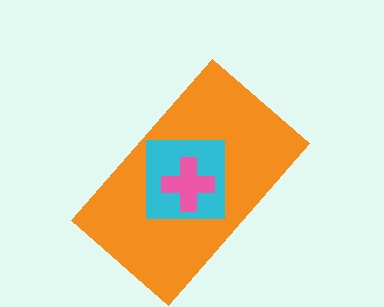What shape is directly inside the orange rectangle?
The cyan square.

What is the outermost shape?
The orange rectangle.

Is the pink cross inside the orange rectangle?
Yes.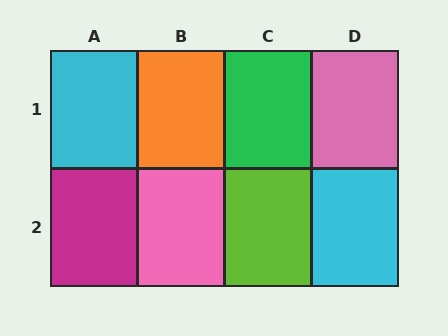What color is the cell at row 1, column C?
Green.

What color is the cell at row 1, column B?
Orange.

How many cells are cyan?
2 cells are cyan.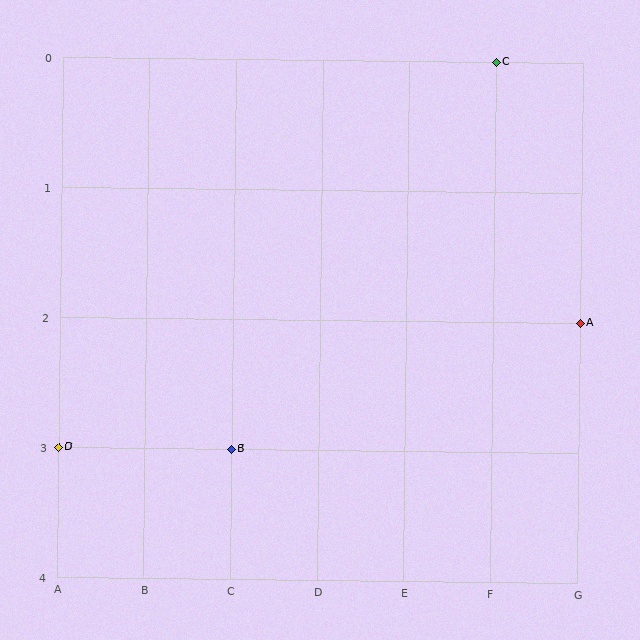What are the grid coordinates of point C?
Point C is at grid coordinates (F, 0).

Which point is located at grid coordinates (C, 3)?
Point B is at (C, 3).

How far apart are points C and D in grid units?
Points C and D are 5 columns and 3 rows apart (about 5.8 grid units diagonally).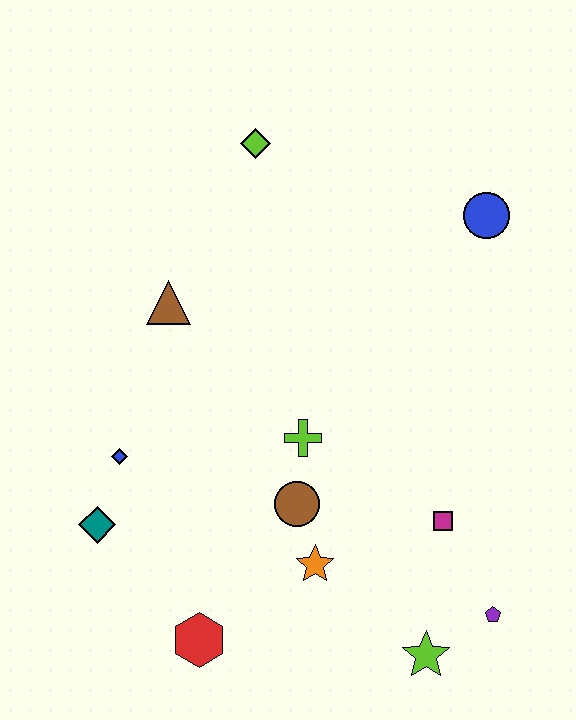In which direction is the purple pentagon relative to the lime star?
The purple pentagon is to the right of the lime star.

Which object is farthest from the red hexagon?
The blue circle is farthest from the red hexagon.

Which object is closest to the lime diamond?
The brown triangle is closest to the lime diamond.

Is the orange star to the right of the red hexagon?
Yes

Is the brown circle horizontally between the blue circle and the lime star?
No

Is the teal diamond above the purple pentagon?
Yes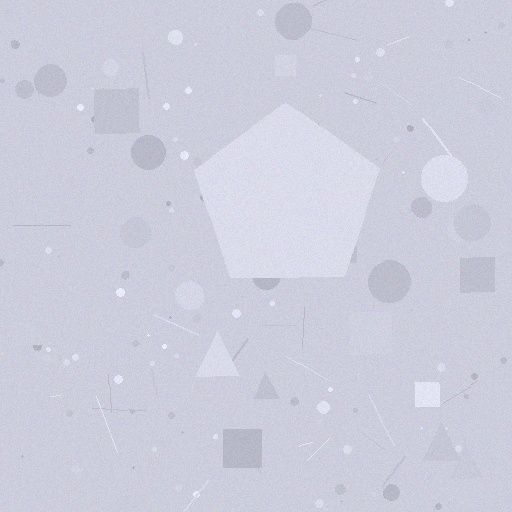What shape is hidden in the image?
A pentagon is hidden in the image.